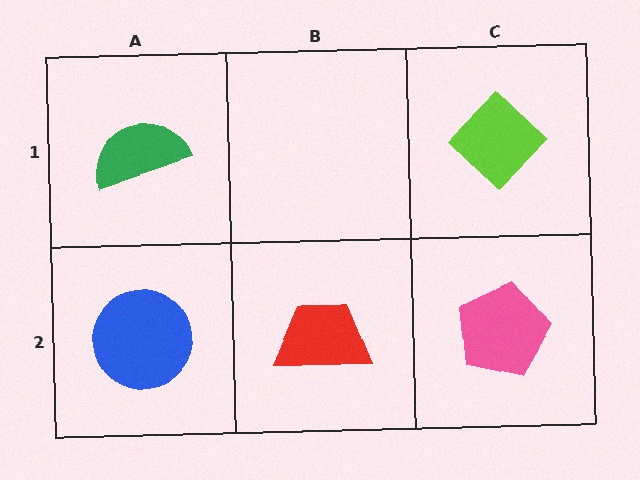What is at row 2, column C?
A pink pentagon.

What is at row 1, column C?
A lime diamond.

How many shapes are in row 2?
3 shapes.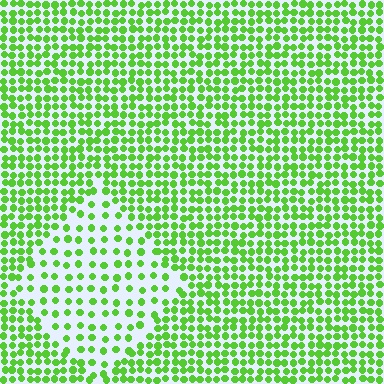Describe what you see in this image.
The image contains small lime elements arranged at two different densities. A diamond-shaped region is visible where the elements are less densely packed than the surrounding area.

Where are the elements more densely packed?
The elements are more densely packed outside the diamond boundary.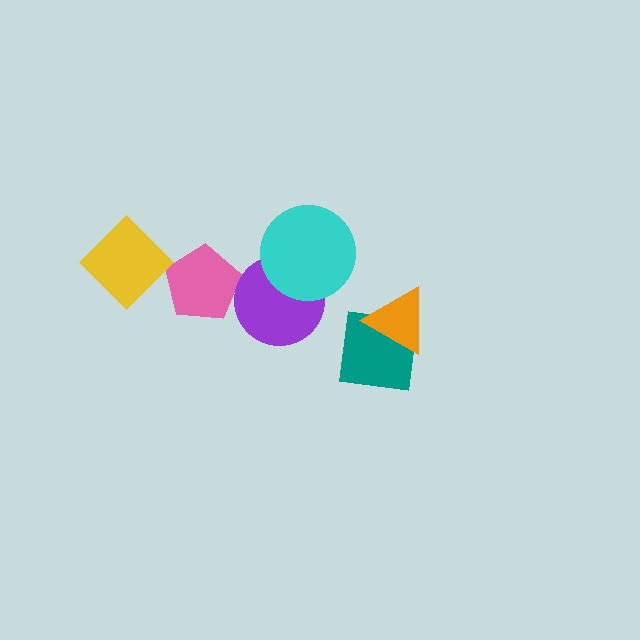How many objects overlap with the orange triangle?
1 object overlaps with the orange triangle.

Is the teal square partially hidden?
Yes, it is partially covered by another shape.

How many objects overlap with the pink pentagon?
0 objects overlap with the pink pentagon.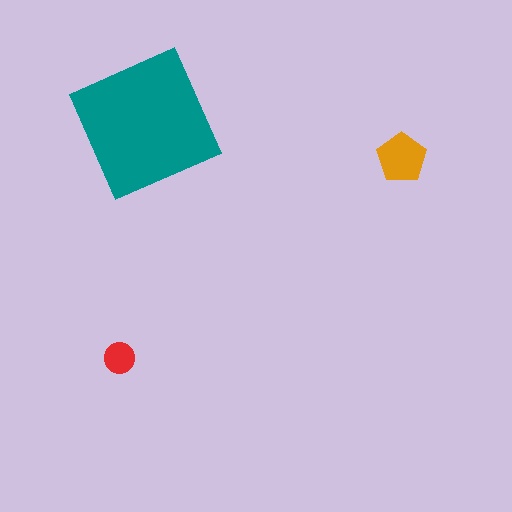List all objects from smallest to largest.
The red circle, the orange pentagon, the teal square.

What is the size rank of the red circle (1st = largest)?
3rd.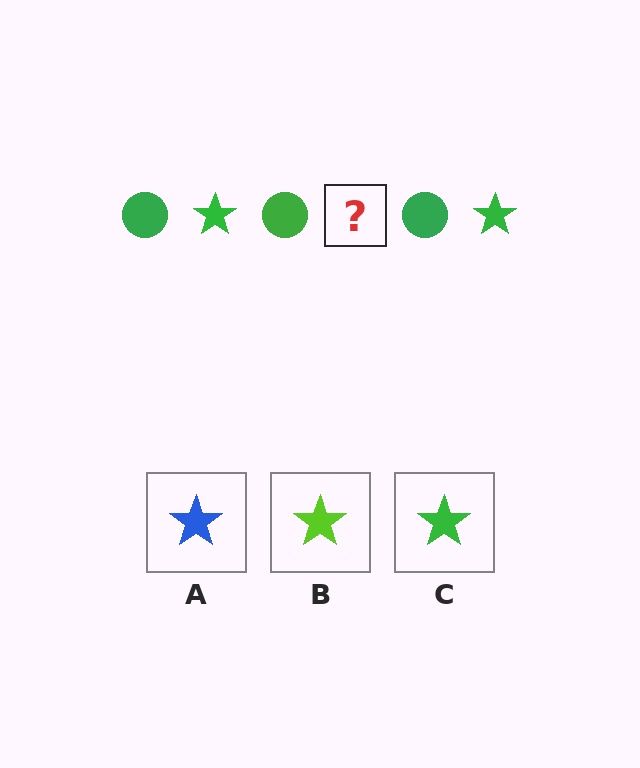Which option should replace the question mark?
Option C.